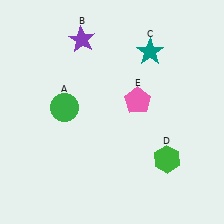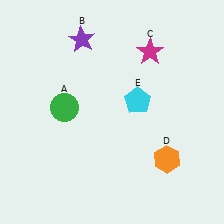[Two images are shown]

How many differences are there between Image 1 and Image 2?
There are 3 differences between the two images.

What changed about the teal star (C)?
In Image 1, C is teal. In Image 2, it changed to magenta.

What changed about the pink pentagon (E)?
In Image 1, E is pink. In Image 2, it changed to cyan.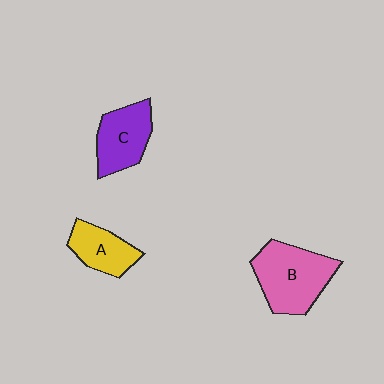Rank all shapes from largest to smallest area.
From largest to smallest: B (pink), C (purple), A (yellow).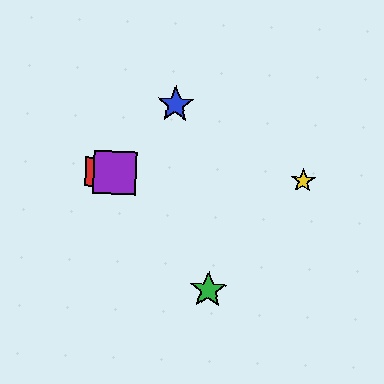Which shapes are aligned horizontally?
The red square, the yellow star, the purple square are aligned horizontally.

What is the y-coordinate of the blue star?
The blue star is at y≈104.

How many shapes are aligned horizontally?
3 shapes (the red square, the yellow star, the purple square) are aligned horizontally.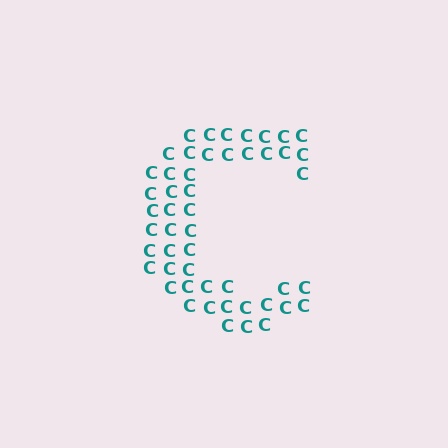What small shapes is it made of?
It is made of small letter C's.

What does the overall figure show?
The overall figure shows the letter C.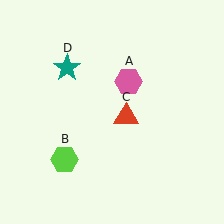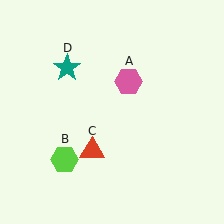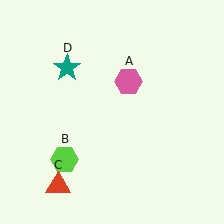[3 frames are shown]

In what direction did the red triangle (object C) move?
The red triangle (object C) moved down and to the left.